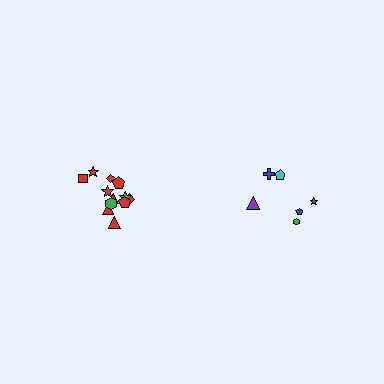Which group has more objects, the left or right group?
The left group.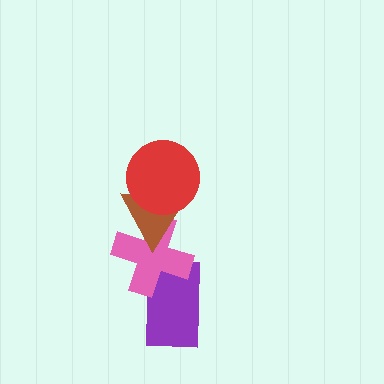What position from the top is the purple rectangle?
The purple rectangle is 4th from the top.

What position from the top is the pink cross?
The pink cross is 3rd from the top.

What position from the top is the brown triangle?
The brown triangle is 2nd from the top.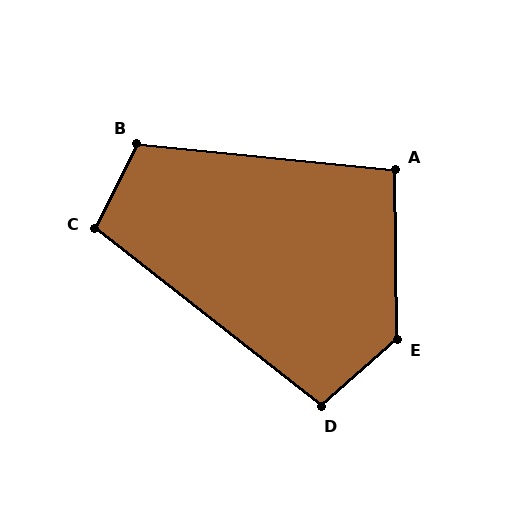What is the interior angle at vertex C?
Approximately 102 degrees (obtuse).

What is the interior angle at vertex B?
Approximately 111 degrees (obtuse).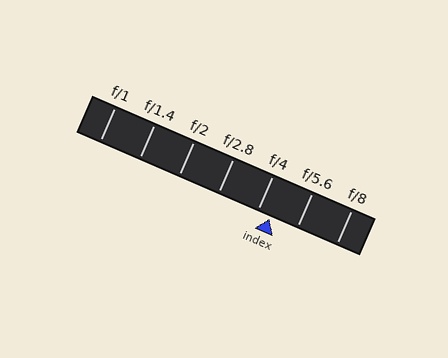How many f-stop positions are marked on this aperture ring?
There are 7 f-stop positions marked.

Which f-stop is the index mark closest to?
The index mark is closest to f/4.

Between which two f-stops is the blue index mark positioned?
The index mark is between f/4 and f/5.6.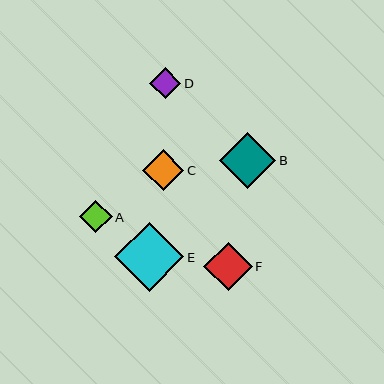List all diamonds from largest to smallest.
From largest to smallest: E, B, F, C, A, D.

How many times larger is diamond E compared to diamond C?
Diamond E is approximately 1.7 times the size of diamond C.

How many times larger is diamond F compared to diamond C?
Diamond F is approximately 1.2 times the size of diamond C.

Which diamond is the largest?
Diamond E is the largest with a size of approximately 69 pixels.